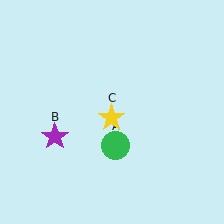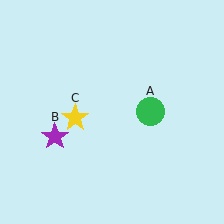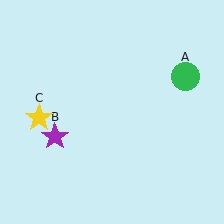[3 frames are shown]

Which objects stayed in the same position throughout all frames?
Purple star (object B) remained stationary.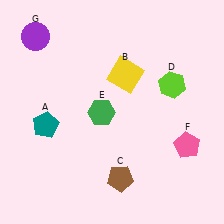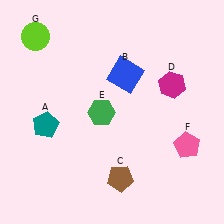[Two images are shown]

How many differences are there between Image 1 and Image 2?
There are 3 differences between the two images.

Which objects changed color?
B changed from yellow to blue. D changed from lime to magenta. G changed from purple to lime.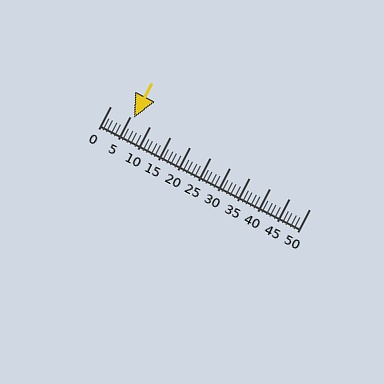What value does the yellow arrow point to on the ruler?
The yellow arrow points to approximately 6.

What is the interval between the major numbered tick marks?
The major tick marks are spaced 5 units apart.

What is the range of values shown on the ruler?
The ruler shows values from 0 to 50.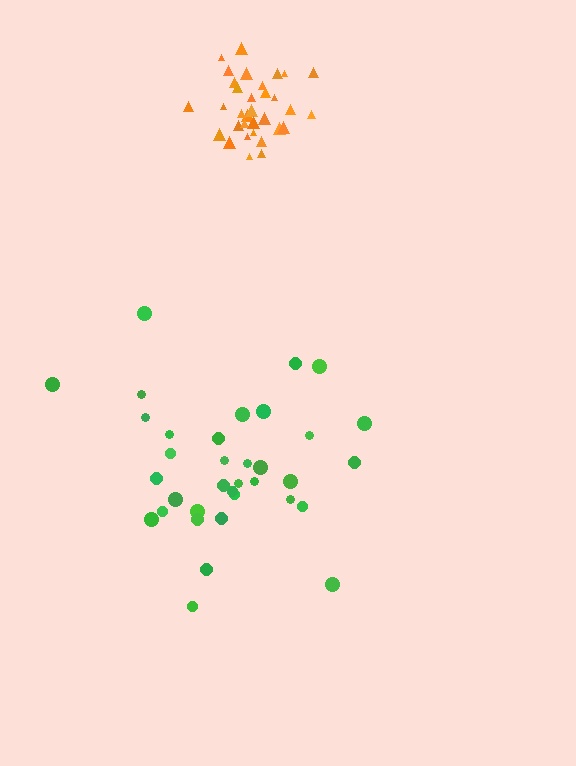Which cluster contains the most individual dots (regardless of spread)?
Green (35).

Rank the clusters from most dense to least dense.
orange, green.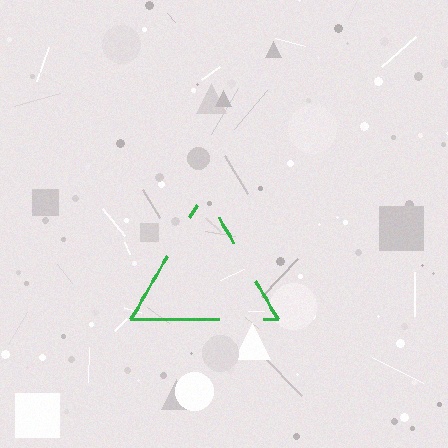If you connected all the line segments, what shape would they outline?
They would outline a triangle.